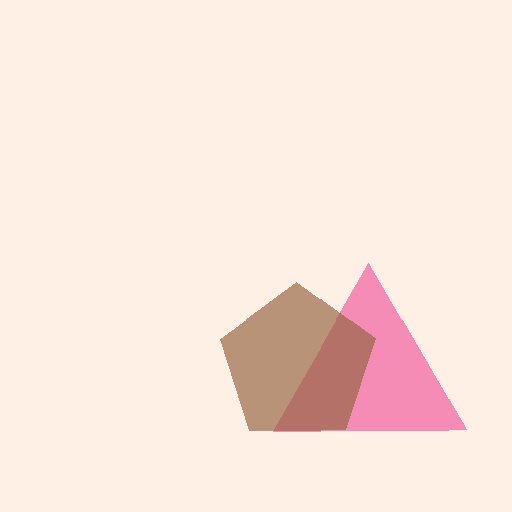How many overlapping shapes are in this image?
There are 2 overlapping shapes in the image.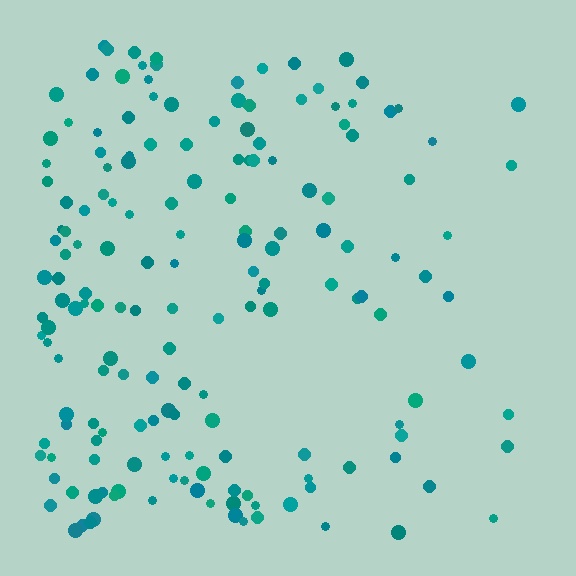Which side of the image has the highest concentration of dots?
The left.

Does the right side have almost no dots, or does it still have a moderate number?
Still a moderate number, just noticeably fewer than the left.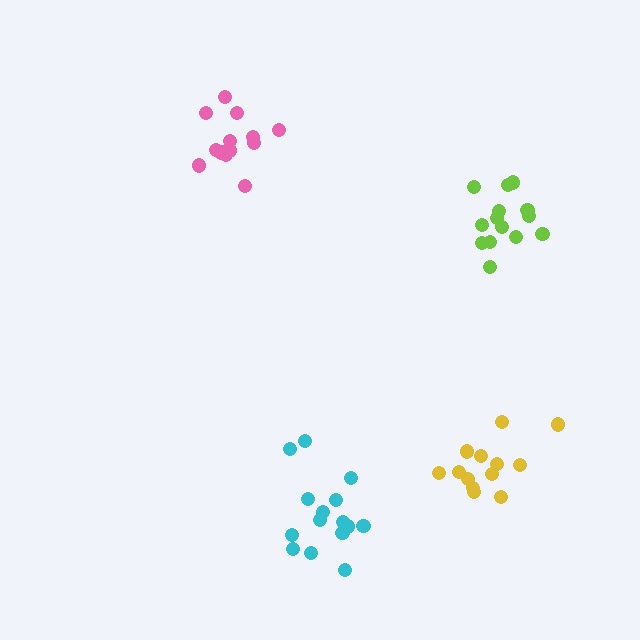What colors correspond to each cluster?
The clusters are colored: lime, pink, cyan, yellow.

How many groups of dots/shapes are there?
There are 4 groups.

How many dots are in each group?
Group 1: 14 dots, Group 2: 14 dots, Group 3: 15 dots, Group 4: 13 dots (56 total).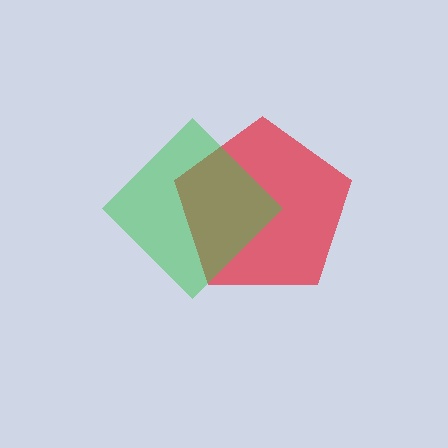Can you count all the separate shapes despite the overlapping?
Yes, there are 2 separate shapes.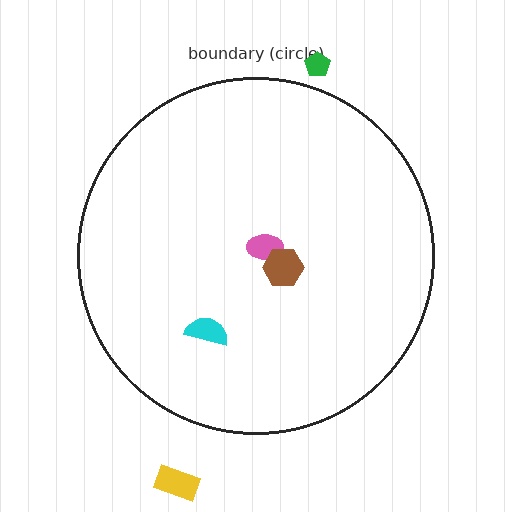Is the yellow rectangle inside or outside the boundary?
Outside.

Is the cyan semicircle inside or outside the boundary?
Inside.